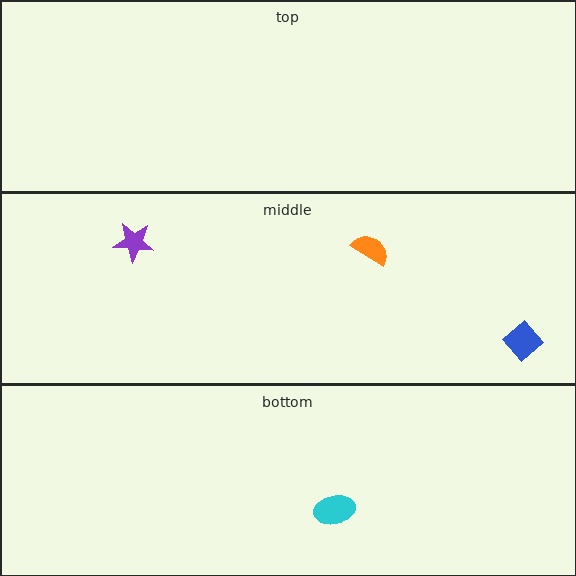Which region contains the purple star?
The middle region.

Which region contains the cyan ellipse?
The bottom region.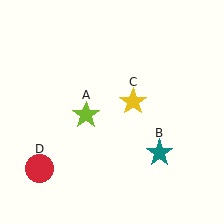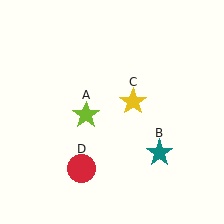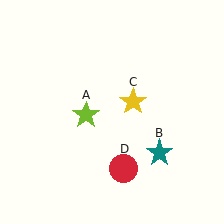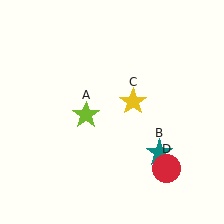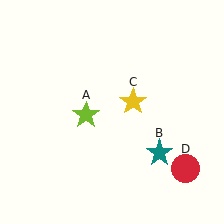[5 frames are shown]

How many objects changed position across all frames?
1 object changed position: red circle (object D).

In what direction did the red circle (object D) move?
The red circle (object D) moved right.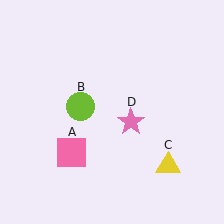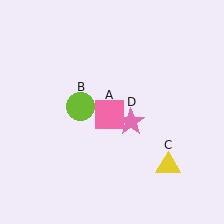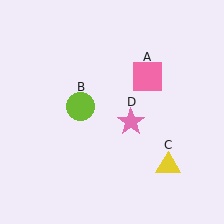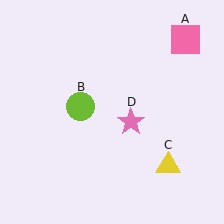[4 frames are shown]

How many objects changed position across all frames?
1 object changed position: pink square (object A).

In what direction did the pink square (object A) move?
The pink square (object A) moved up and to the right.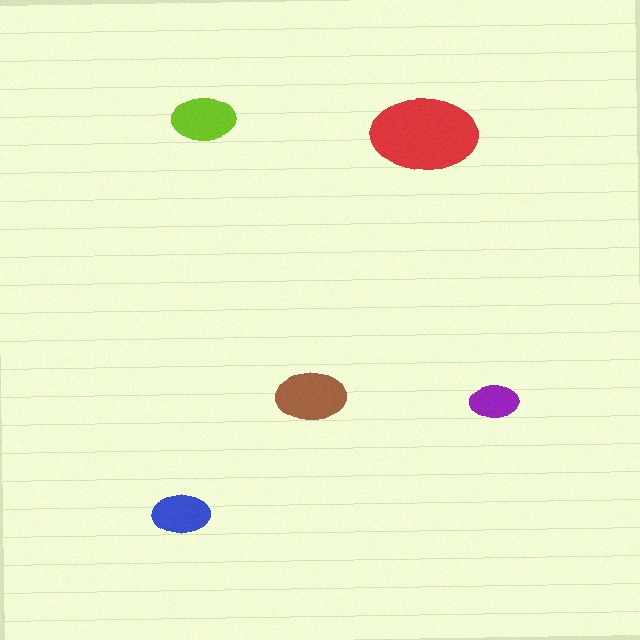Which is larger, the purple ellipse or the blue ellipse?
The blue one.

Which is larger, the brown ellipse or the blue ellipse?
The brown one.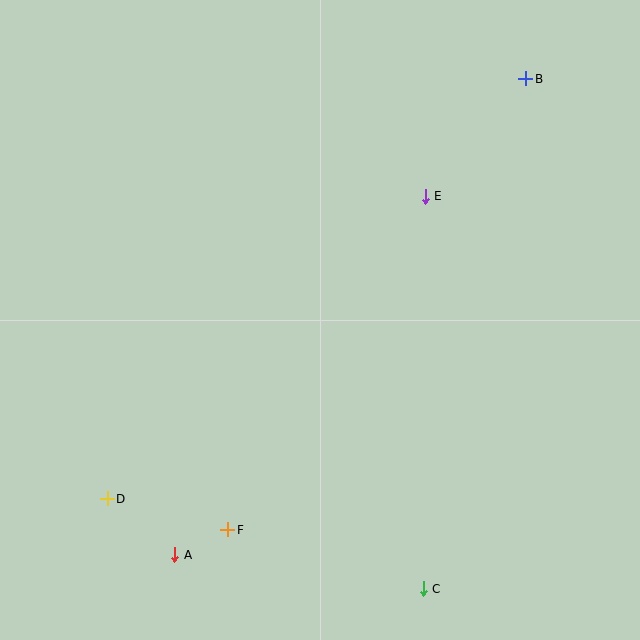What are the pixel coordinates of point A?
Point A is at (175, 555).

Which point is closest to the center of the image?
Point E at (425, 196) is closest to the center.